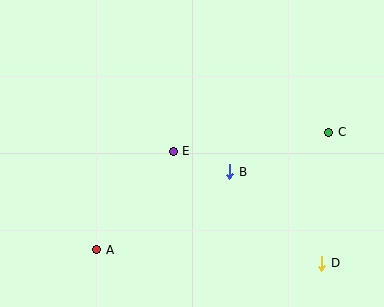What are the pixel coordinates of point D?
Point D is at (322, 263).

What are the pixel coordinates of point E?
Point E is at (173, 151).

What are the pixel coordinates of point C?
Point C is at (329, 132).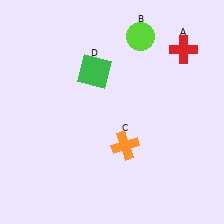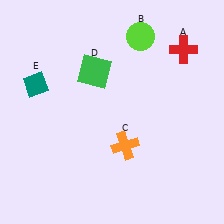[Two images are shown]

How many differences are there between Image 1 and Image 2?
There is 1 difference between the two images.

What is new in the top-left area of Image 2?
A teal diamond (E) was added in the top-left area of Image 2.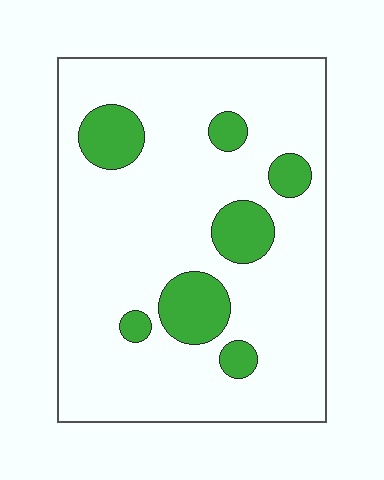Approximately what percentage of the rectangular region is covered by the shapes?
Approximately 15%.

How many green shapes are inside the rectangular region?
7.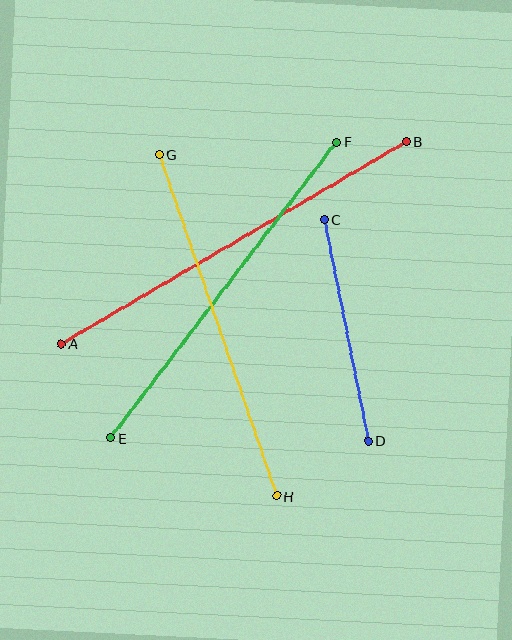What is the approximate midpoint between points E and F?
The midpoint is at approximately (223, 290) pixels.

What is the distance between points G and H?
The distance is approximately 361 pixels.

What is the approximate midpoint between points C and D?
The midpoint is at approximately (346, 330) pixels.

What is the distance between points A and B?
The distance is approximately 400 pixels.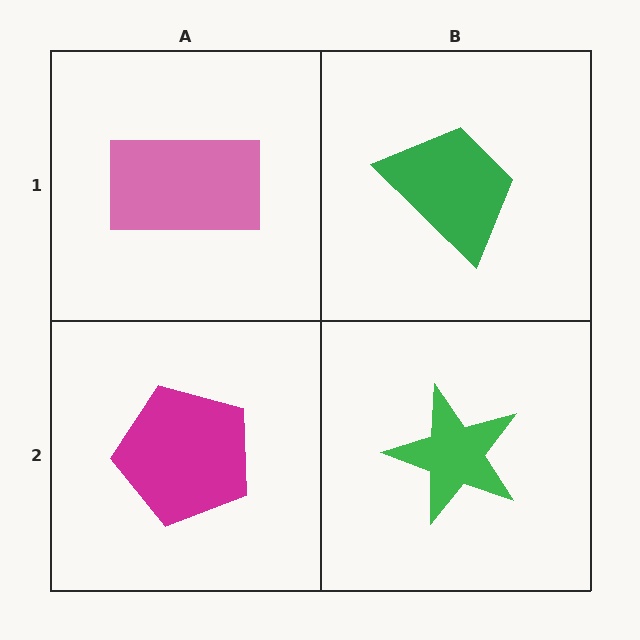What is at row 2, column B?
A green star.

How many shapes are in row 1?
2 shapes.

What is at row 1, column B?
A green trapezoid.